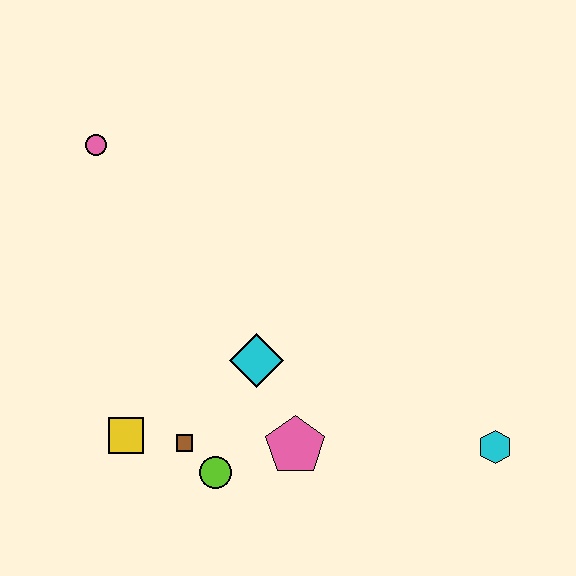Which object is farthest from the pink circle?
The cyan hexagon is farthest from the pink circle.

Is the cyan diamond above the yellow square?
Yes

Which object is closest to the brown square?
The lime circle is closest to the brown square.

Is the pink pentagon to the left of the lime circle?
No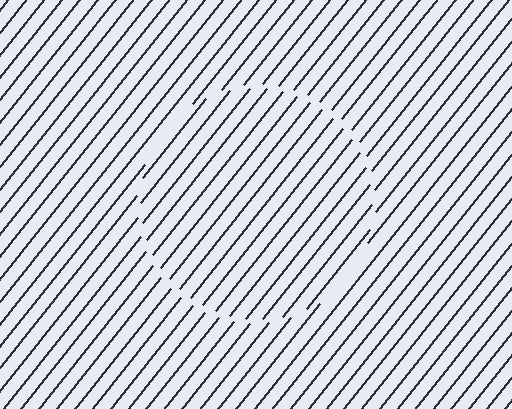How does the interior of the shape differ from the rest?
The interior of the shape contains the same grating, shifted by half a period — the contour is defined by the phase discontinuity where line-ends from the inner and outer gratings abut.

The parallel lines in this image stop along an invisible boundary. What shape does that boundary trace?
An illusory circle. The interior of the shape contains the same grating, shifted by half a period — the contour is defined by the phase discontinuity where line-ends from the inner and outer gratings abut.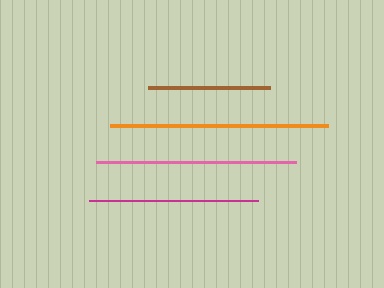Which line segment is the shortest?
The brown line is the shortest at approximately 122 pixels.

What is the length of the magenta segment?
The magenta segment is approximately 168 pixels long.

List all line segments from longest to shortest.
From longest to shortest: orange, pink, magenta, brown.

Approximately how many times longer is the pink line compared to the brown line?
The pink line is approximately 1.6 times the length of the brown line.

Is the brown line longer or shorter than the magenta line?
The magenta line is longer than the brown line.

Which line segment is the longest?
The orange line is the longest at approximately 218 pixels.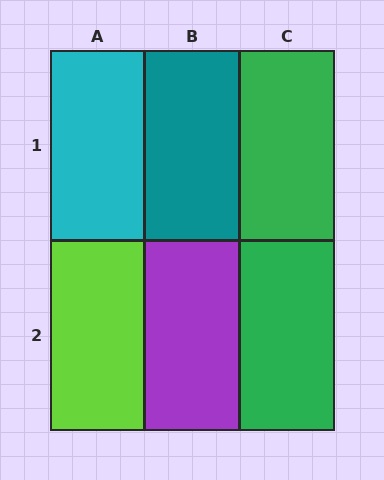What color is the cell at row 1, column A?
Cyan.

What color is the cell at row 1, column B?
Teal.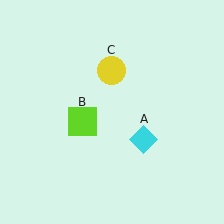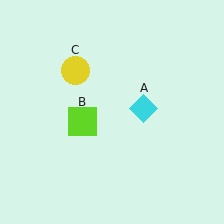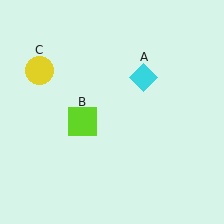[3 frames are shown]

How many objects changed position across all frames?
2 objects changed position: cyan diamond (object A), yellow circle (object C).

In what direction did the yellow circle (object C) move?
The yellow circle (object C) moved left.